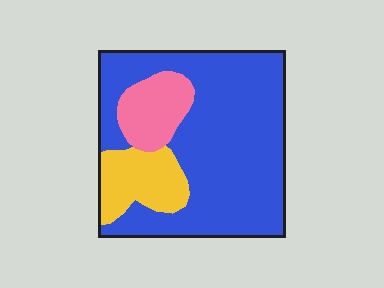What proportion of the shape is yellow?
Yellow covers roughly 15% of the shape.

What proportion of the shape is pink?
Pink takes up about one eighth (1/8) of the shape.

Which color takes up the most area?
Blue, at roughly 70%.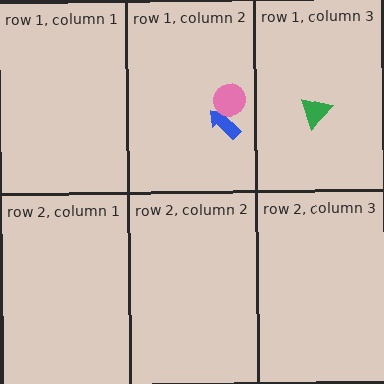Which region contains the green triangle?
The row 1, column 3 region.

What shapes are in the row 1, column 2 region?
The blue arrow, the pink circle.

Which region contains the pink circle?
The row 1, column 2 region.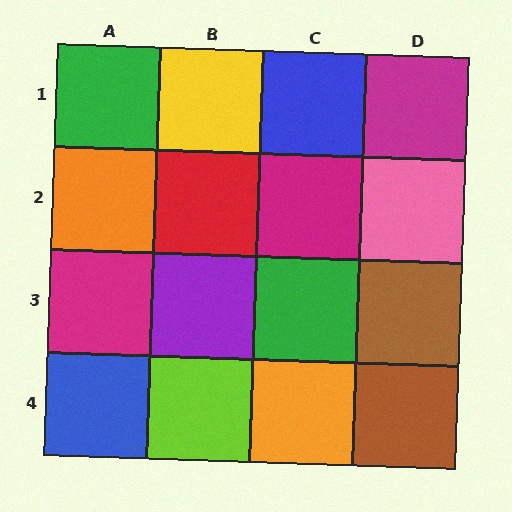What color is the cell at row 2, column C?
Magenta.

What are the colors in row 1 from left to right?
Green, yellow, blue, magenta.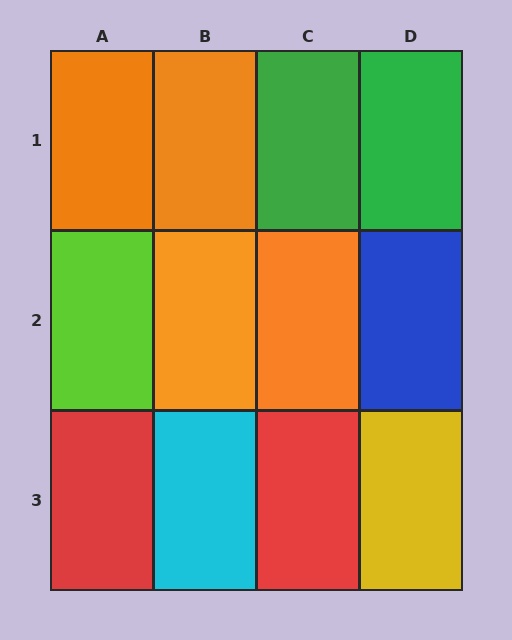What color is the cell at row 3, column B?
Cyan.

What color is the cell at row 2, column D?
Blue.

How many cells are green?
2 cells are green.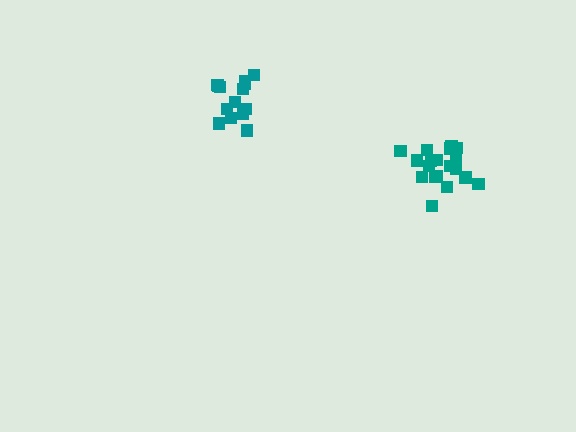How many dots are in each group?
Group 1: 19 dots, Group 2: 14 dots (33 total).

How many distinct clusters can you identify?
There are 2 distinct clusters.